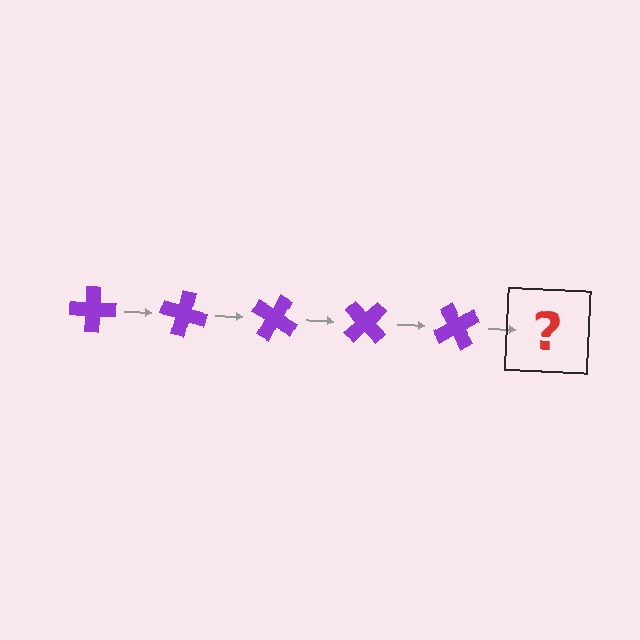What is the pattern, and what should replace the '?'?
The pattern is that the cross rotates 15 degrees each step. The '?' should be a purple cross rotated 75 degrees.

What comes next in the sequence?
The next element should be a purple cross rotated 75 degrees.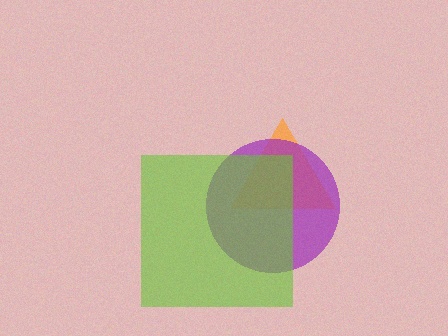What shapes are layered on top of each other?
The layered shapes are: an orange triangle, a purple circle, a lime square.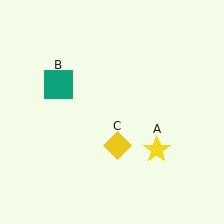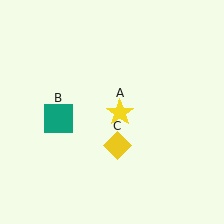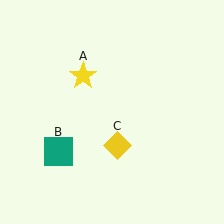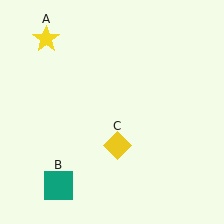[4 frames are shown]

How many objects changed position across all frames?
2 objects changed position: yellow star (object A), teal square (object B).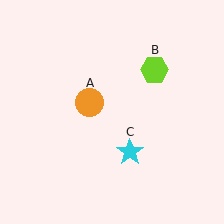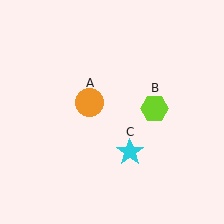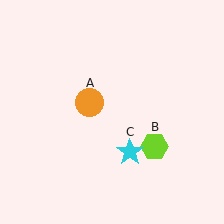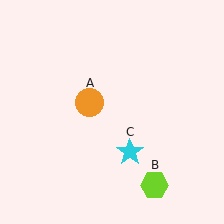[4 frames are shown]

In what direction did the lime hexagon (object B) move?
The lime hexagon (object B) moved down.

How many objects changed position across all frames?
1 object changed position: lime hexagon (object B).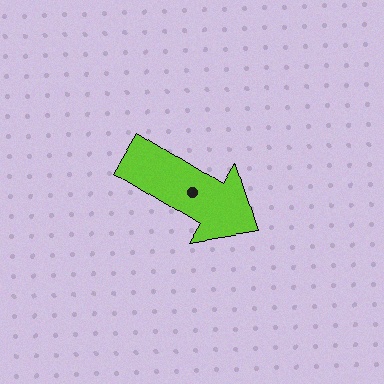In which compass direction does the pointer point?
Southeast.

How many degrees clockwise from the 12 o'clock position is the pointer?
Approximately 121 degrees.